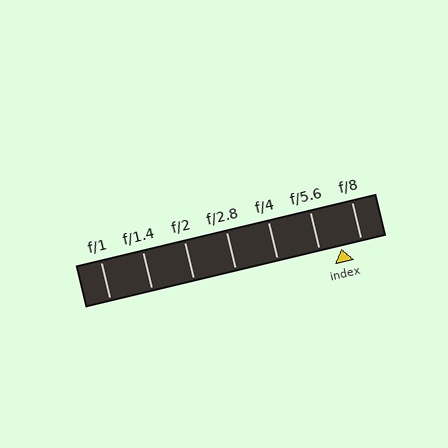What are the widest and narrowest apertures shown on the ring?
The widest aperture shown is f/1 and the narrowest is f/8.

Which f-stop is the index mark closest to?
The index mark is closest to f/8.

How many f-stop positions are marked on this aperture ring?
There are 7 f-stop positions marked.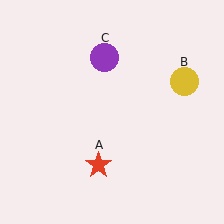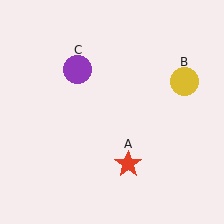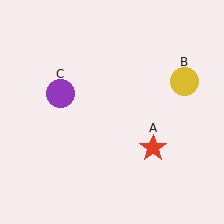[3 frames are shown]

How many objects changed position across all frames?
2 objects changed position: red star (object A), purple circle (object C).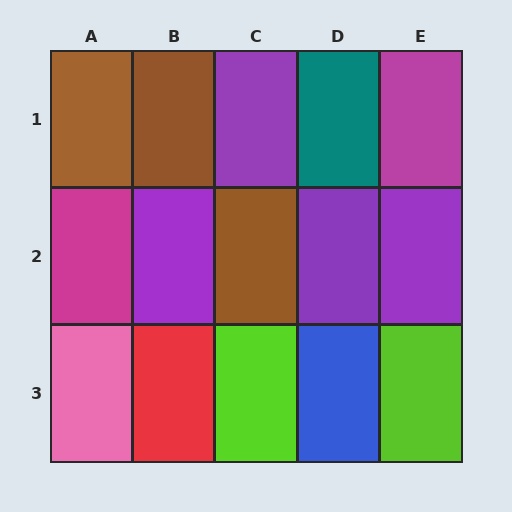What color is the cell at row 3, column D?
Blue.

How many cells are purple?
4 cells are purple.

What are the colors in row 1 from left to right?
Brown, brown, purple, teal, magenta.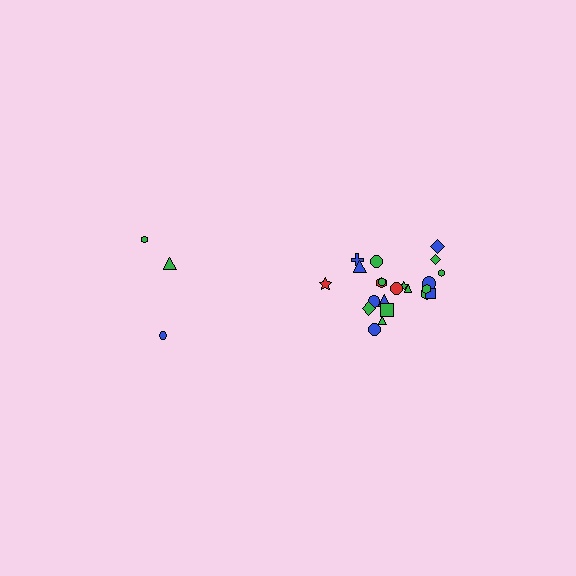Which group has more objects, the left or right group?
The right group.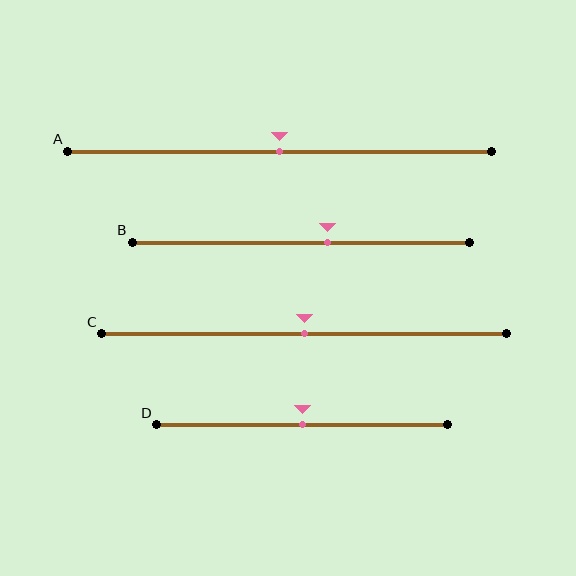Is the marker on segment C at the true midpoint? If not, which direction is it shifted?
Yes, the marker on segment C is at the true midpoint.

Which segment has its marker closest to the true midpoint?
Segment A has its marker closest to the true midpoint.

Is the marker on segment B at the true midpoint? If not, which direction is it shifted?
No, the marker on segment B is shifted to the right by about 8% of the segment length.